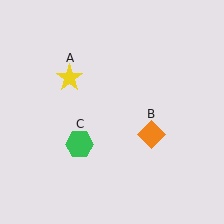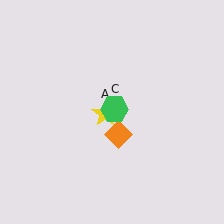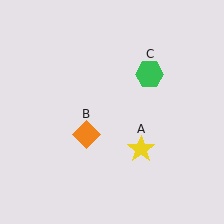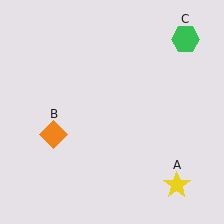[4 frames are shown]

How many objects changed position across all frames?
3 objects changed position: yellow star (object A), orange diamond (object B), green hexagon (object C).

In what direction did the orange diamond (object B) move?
The orange diamond (object B) moved left.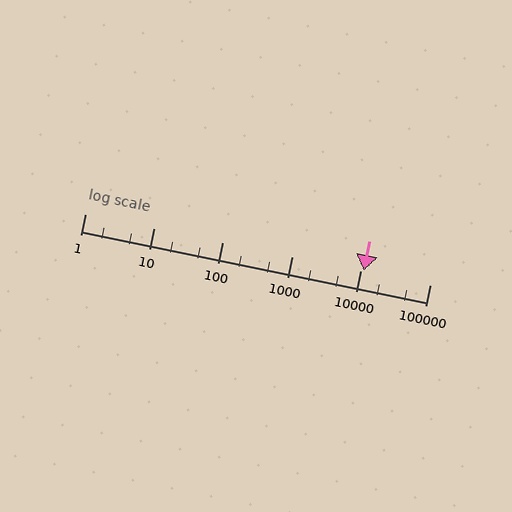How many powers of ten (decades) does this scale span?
The scale spans 5 decades, from 1 to 100000.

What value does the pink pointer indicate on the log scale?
The pointer indicates approximately 11000.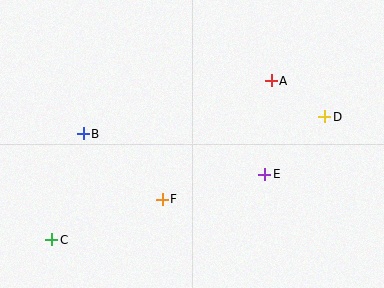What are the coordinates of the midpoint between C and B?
The midpoint between C and B is at (68, 187).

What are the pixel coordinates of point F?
Point F is at (162, 199).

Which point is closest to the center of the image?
Point F at (162, 199) is closest to the center.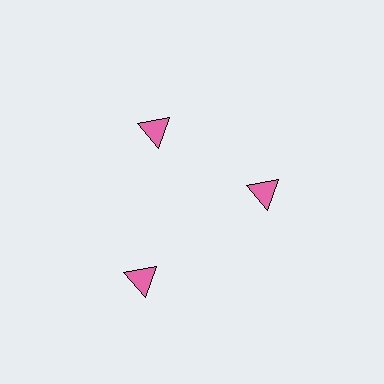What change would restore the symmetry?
The symmetry would be restored by moving it inward, back onto the ring so that all 3 triangles sit at equal angles and equal distance from the center.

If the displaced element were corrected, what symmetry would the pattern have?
It would have 3-fold rotational symmetry — the pattern would map onto itself every 120 degrees.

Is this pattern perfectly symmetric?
No. The 3 pink triangles are arranged in a ring, but one element near the 7 o'clock position is pushed outward from the center, breaking the 3-fold rotational symmetry.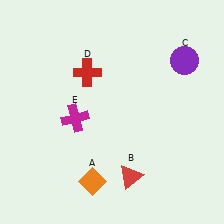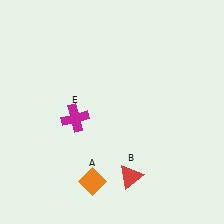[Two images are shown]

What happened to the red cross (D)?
The red cross (D) was removed in Image 2. It was in the top-left area of Image 1.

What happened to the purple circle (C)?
The purple circle (C) was removed in Image 2. It was in the top-right area of Image 1.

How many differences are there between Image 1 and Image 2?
There are 2 differences between the two images.